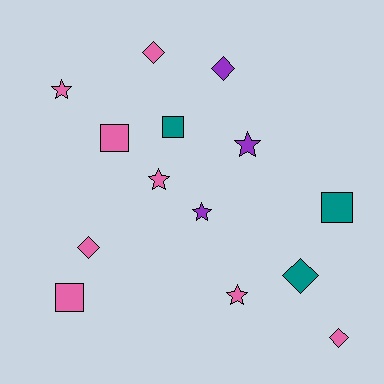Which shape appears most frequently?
Star, with 5 objects.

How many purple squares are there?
There are no purple squares.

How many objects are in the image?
There are 14 objects.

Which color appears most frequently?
Pink, with 8 objects.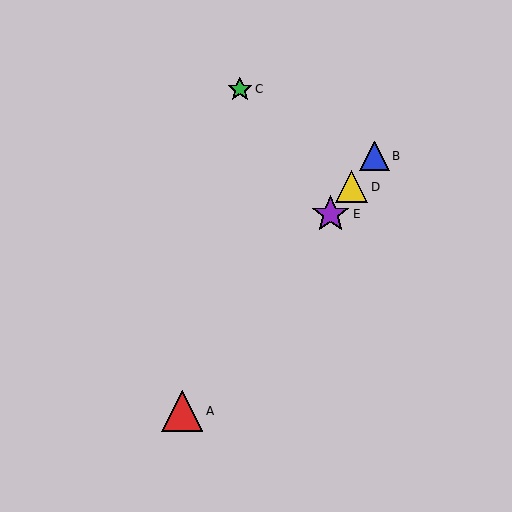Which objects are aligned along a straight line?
Objects A, B, D, E are aligned along a straight line.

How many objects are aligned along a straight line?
4 objects (A, B, D, E) are aligned along a straight line.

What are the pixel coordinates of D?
Object D is at (352, 187).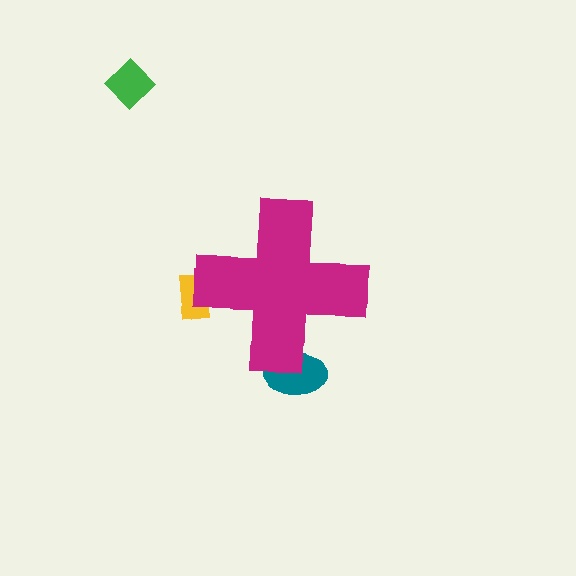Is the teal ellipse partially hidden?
Yes, the teal ellipse is partially hidden behind the magenta cross.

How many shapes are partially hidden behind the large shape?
2 shapes are partially hidden.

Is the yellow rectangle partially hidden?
Yes, the yellow rectangle is partially hidden behind the magenta cross.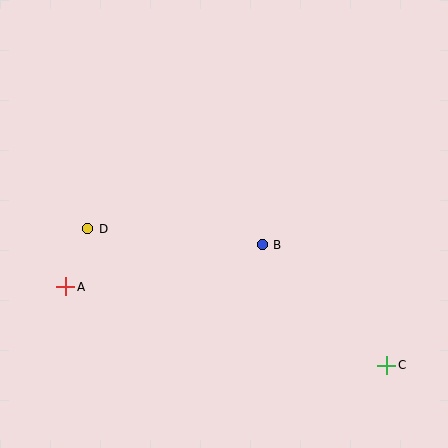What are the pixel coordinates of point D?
Point D is at (88, 229).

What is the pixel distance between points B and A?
The distance between B and A is 201 pixels.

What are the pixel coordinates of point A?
Point A is at (66, 287).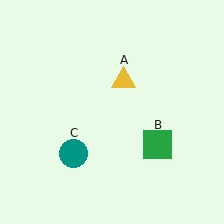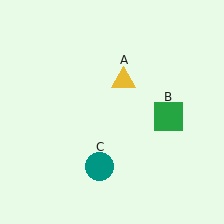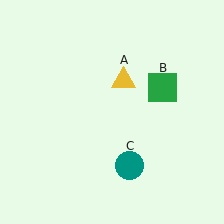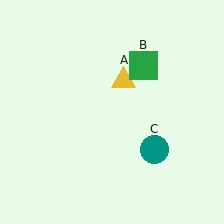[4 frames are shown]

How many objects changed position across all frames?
2 objects changed position: green square (object B), teal circle (object C).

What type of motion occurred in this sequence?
The green square (object B), teal circle (object C) rotated counterclockwise around the center of the scene.